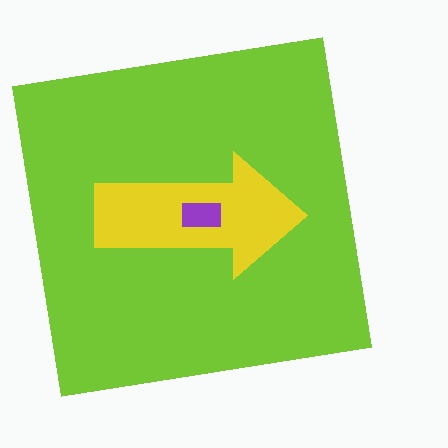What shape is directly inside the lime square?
The yellow arrow.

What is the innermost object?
The purple rectangle.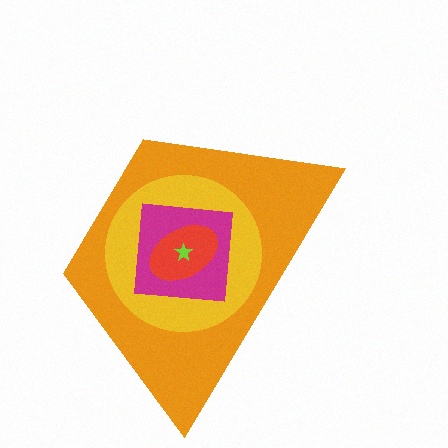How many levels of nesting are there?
5.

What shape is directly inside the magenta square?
The red ellipse.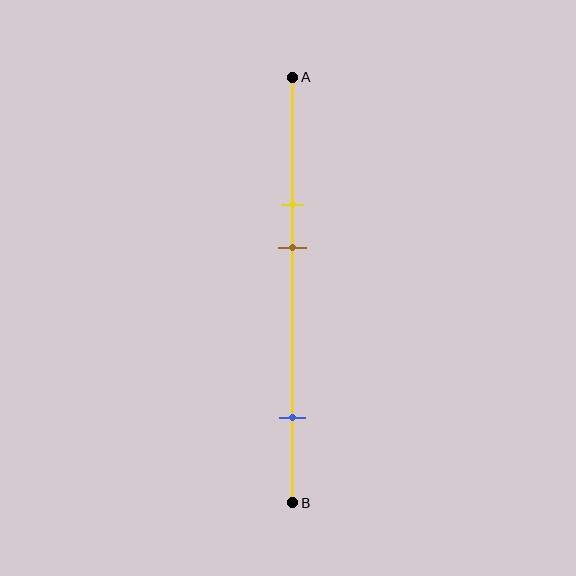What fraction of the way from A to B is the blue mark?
The blue mark is approximately 80% (0.8) of the way from A to B.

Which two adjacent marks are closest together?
The yellow and brown marks are the closest adjacent pair.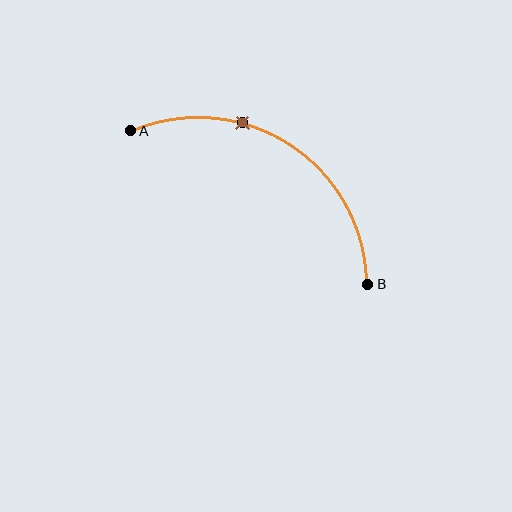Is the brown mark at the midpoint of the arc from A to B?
No. The brown mark lies on the arc but is closer to endpoint A. The arc midpoint would be at the point on the curve equidistant along the arc from both A and B.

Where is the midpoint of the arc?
The arc midpoint is the point on the curve farthest from the straight line joining A and B. It sits above that line.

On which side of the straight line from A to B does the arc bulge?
The arc bulges above the straight line connecting A and B.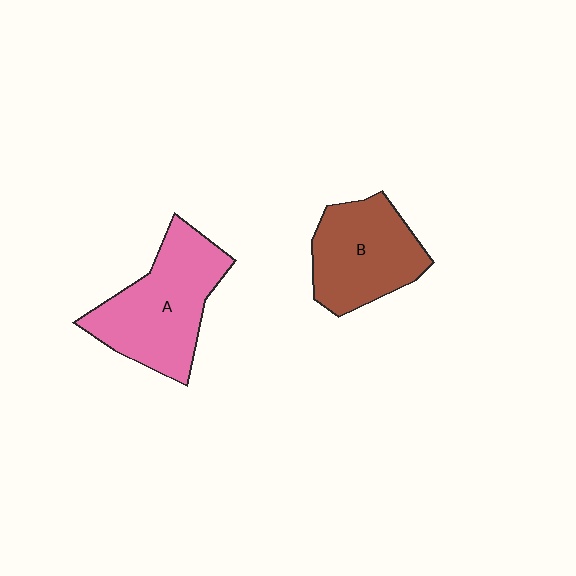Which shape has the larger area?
Shape A (pink).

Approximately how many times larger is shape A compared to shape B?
Approximately 1.2 times.